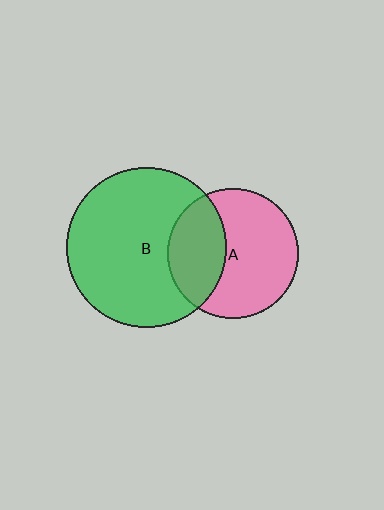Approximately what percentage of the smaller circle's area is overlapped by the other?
Approximately 35%.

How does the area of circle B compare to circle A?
Approximately 1.5 times.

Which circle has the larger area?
Circle B (green).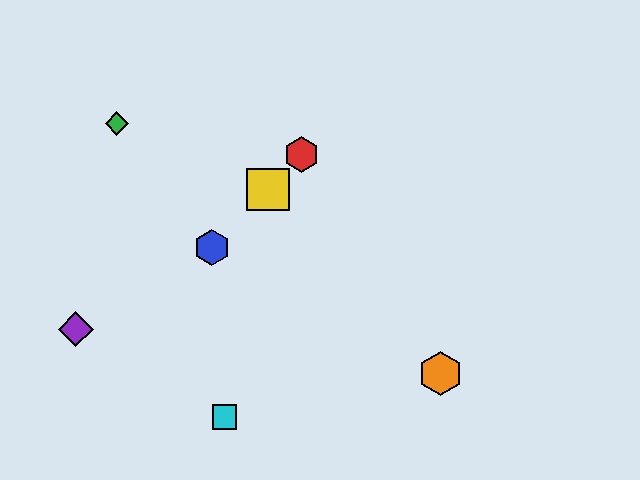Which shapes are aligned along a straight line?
The red hexagon, the blue hexagon, the yellow square are aligned along a straight line.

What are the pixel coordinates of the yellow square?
The yellow square is at (268, 189).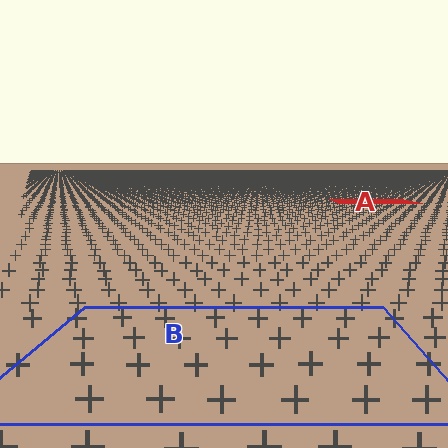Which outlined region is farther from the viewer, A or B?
Region A is farther from the viewer — the texture elements inside it appear smaller and more densely packed.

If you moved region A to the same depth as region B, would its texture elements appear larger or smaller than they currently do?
They would appear larger. At a closer depth, the same texture elements are projected at a bigger on-screen size.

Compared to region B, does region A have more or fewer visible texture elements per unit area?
Region A has more texture elements per unit area — they are packed more densely because it is farther away.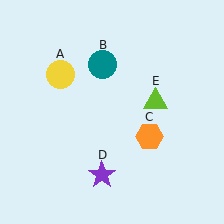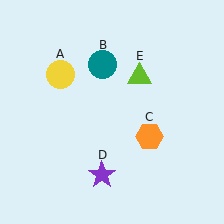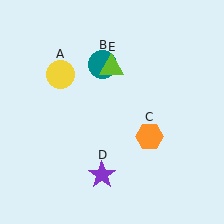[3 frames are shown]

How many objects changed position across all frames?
1 object changed position: lime triangle (object E).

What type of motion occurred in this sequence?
The lime triangle (object E) rotated counterclockwise around the center of the scene.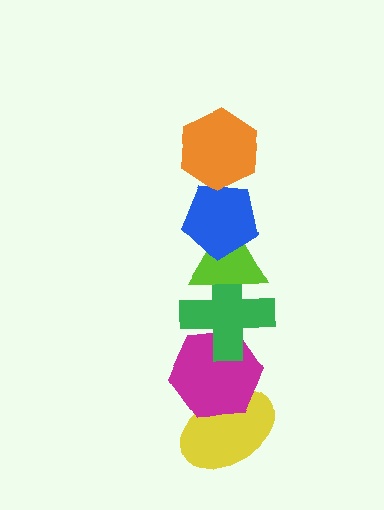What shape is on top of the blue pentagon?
The orange hexagon is on top of the blue pentagon.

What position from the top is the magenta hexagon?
The magenta hexagon is 5th from the top.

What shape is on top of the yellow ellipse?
The magenta hexagon is on top of the yellow ellipse.